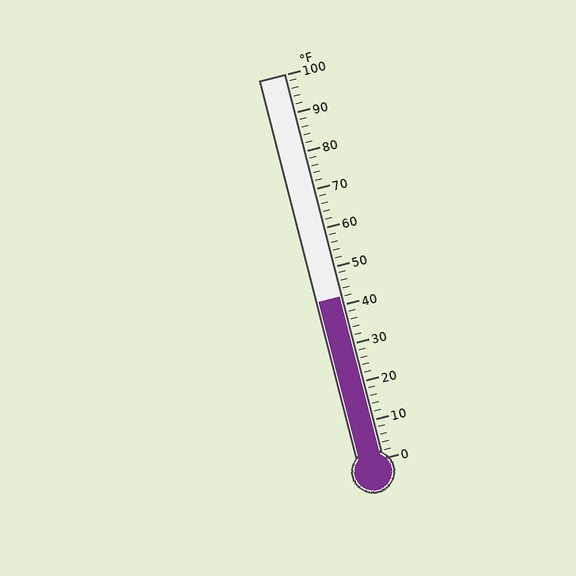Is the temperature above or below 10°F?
The temperature is above 10°F.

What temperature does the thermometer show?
The thermometer shows approximately 42°F.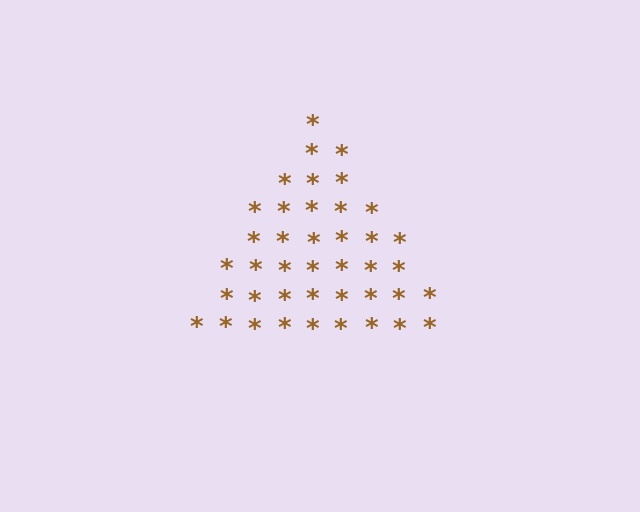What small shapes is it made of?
It is made of small asterisks.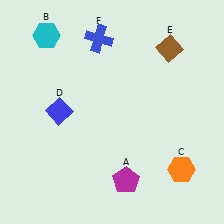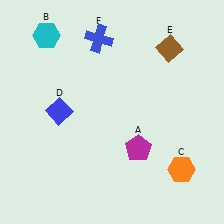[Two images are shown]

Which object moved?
The magenta pentagon (A) moved up.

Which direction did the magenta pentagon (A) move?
The magenta pentagon (A) moved up.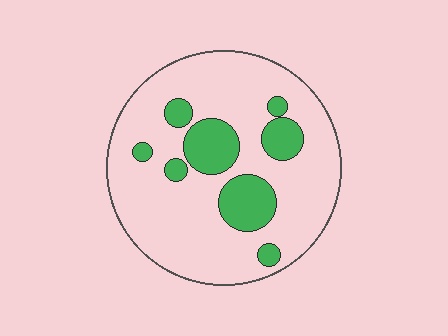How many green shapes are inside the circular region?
8.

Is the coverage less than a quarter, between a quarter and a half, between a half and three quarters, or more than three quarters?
Less than a quarter.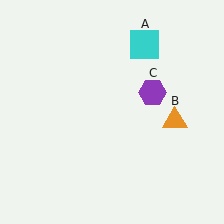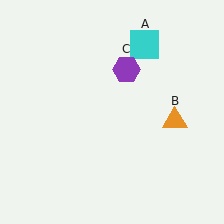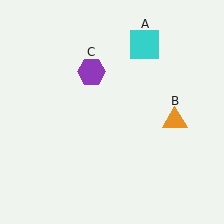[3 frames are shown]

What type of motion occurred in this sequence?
The purple hexagon (object C) rotated counterclockwise around the center of the scene.